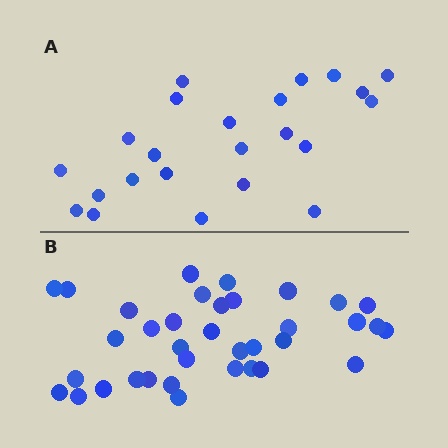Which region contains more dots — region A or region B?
Region B (the bottom region) has more dots.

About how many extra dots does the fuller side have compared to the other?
Region B has approximately 15 more dots than region A.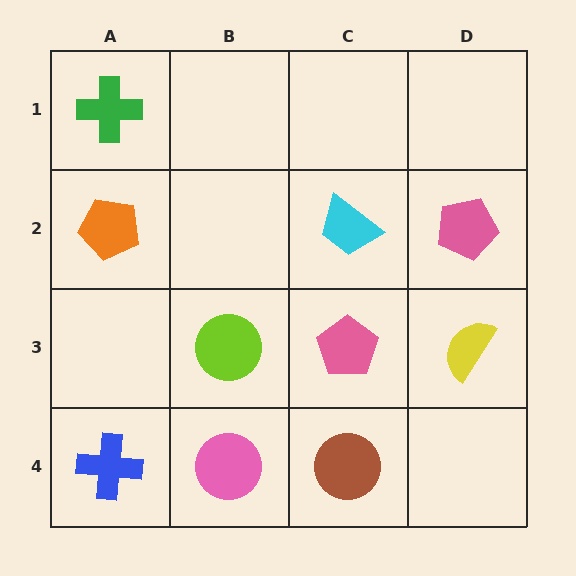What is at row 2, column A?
An orange pentagon.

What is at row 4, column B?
A pink circle.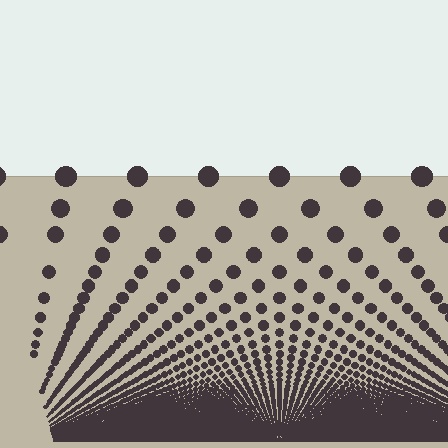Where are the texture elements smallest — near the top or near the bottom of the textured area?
Near the bottom.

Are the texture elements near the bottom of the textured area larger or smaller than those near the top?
Smaller. The gradient is inverted — elements near the bottom are smaller and denser.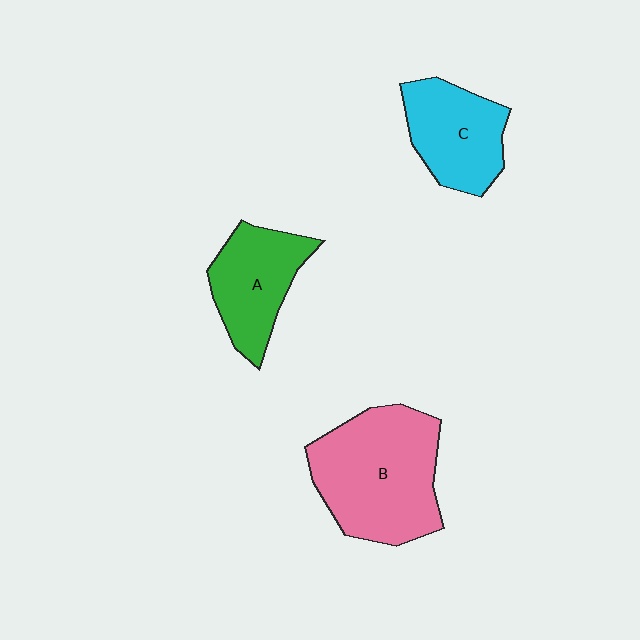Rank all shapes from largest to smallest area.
From largest to smallest: B (pink), C (cyan), A (green).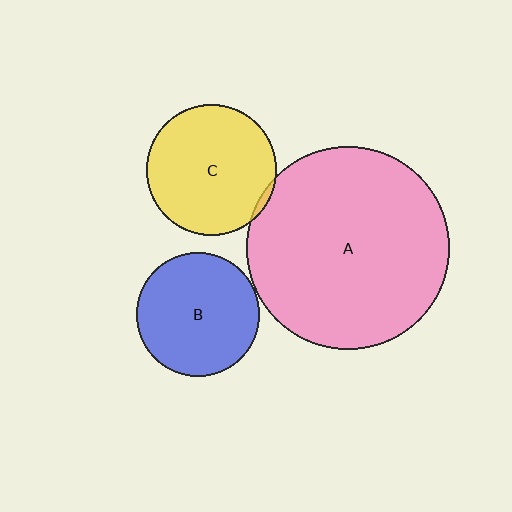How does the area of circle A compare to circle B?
Approximately 2.7 times.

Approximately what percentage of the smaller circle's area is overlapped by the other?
Approximately 5%.